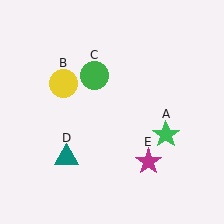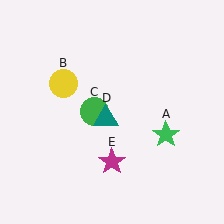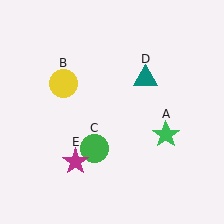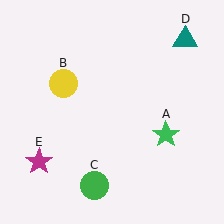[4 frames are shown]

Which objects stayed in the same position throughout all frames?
Green star (object A) and yellow circle (object B) remained stationary.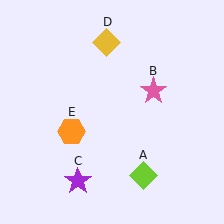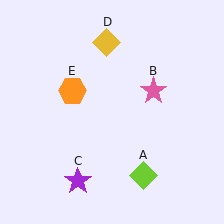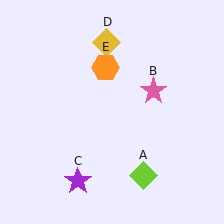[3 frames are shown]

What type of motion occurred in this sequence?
The orange hexagon (object E) rotated clockwise around the center of the scene.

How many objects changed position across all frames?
1 object changed position: orange hexagon (object E).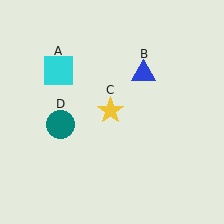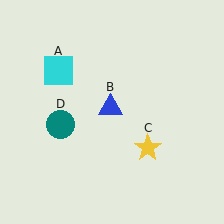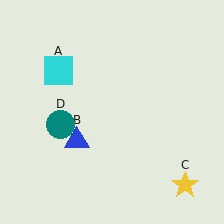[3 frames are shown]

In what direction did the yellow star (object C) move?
The yellow star (object C) moved down and to the right.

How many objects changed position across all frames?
2 objects changed position: blue triangle (object B), yellow star (object C).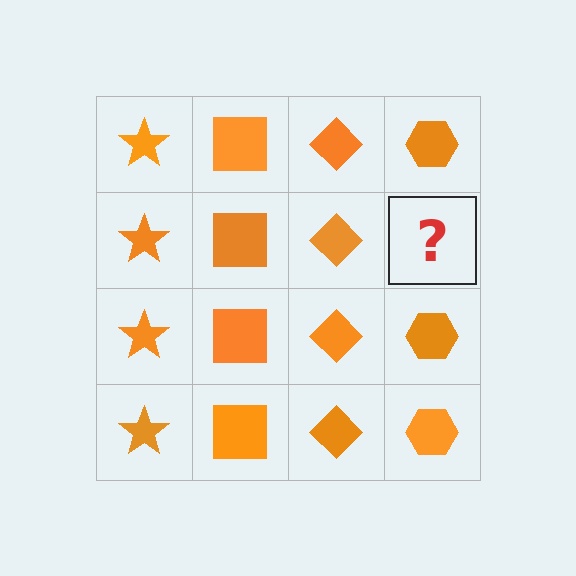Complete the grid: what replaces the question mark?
The question mark should be replaced with an orange hexagon.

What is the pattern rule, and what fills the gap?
The rule is that each column has a consistent shape. The gap should be filled with an orange hexagon.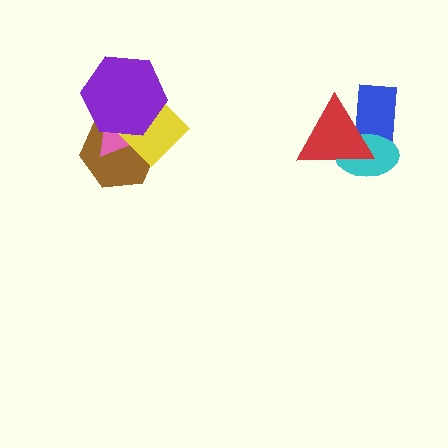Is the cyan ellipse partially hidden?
Yes, it is partially covered by another shape.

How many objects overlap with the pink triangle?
3 objects overlap with the pink triangle.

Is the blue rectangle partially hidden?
Yes, it is partially covered by another shape.